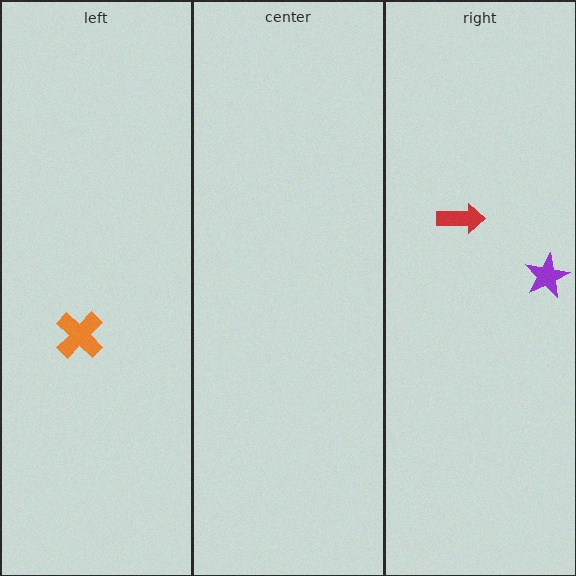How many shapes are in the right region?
2.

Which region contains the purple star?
The right region.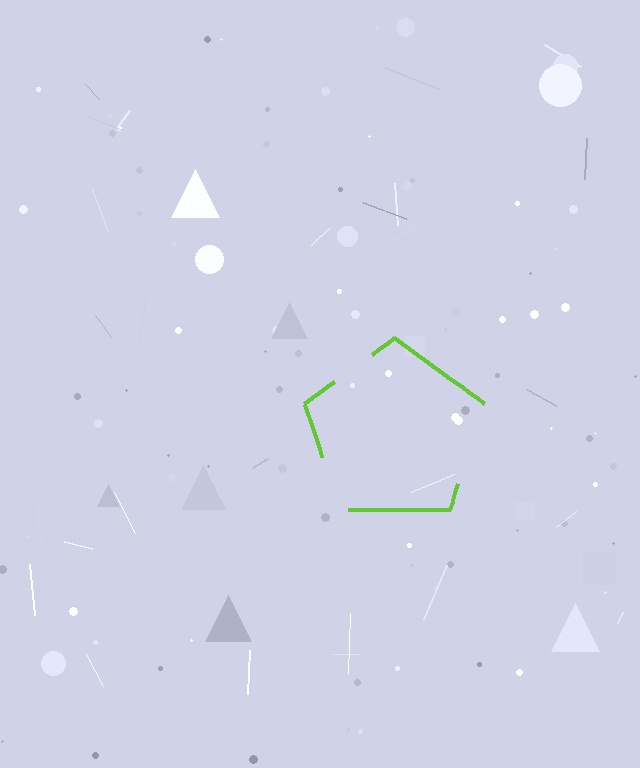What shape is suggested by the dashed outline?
The dashed outline suggests a pentagon.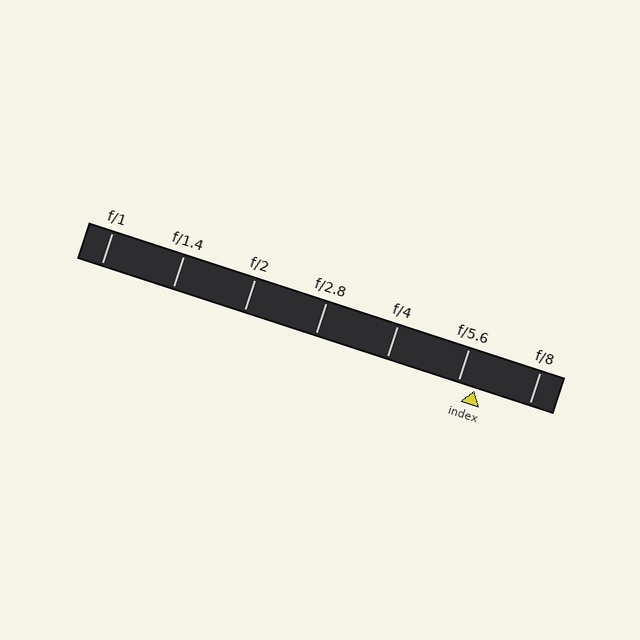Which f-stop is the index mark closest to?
The index mark is closest to f/5.6.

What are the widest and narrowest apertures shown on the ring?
The widest aperture shown is f/1 and the narrowest is f/8.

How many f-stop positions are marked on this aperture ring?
There are 7 f-stop positions marked.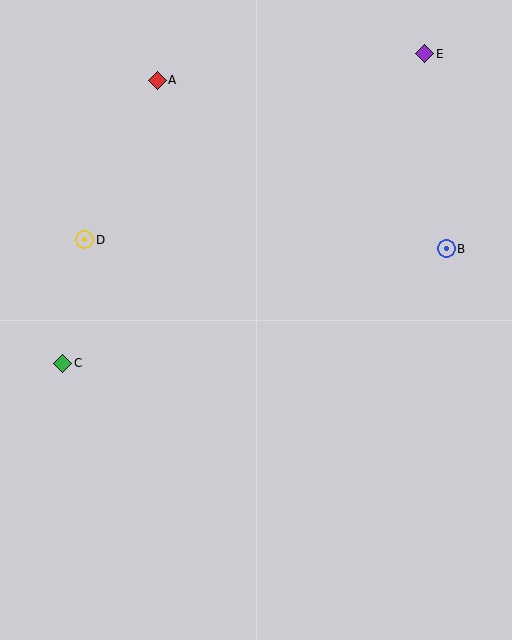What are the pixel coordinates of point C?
Point C is at (63, 363).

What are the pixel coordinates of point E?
Point E is at (425, 54).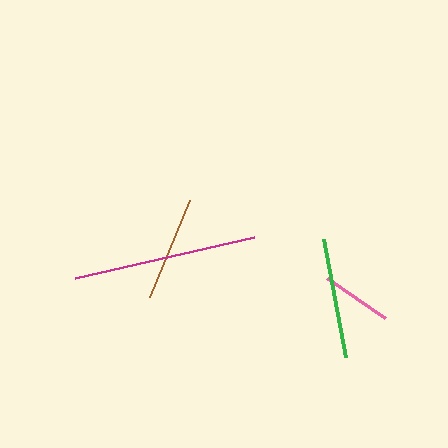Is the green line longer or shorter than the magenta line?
The magenta line is longer than the green line.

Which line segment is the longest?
The magenta line is the longest at approximately 183 pixels.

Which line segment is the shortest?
The pink line is the shortest at approximately 70 pixels.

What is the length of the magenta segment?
The magenta segment is approximately 183 pixels long.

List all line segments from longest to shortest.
From longest to shortest: magenta, green, brown, pink.